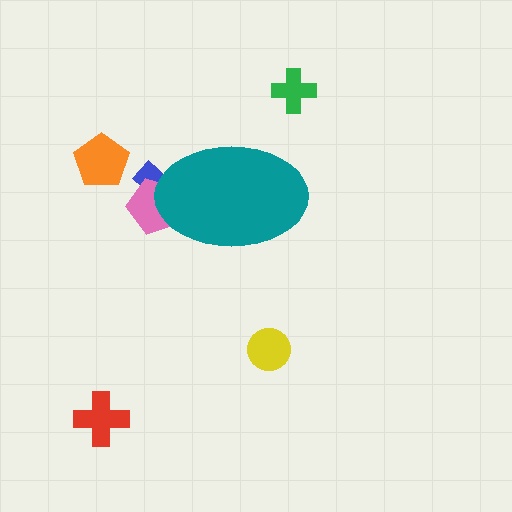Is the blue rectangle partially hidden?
Yes, the blue rectangle is partially hidden behind the teal ellipse.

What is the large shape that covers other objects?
A teal ellipse.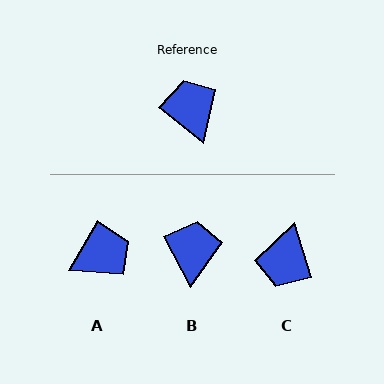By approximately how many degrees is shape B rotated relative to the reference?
Approximately 24 degrees clockwise.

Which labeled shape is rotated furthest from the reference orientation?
C, about 146 degrees away.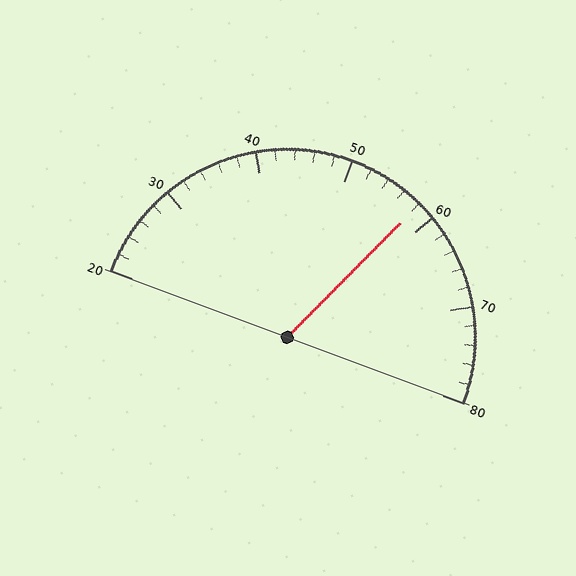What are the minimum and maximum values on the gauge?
The gauge ranges from 20 to 80.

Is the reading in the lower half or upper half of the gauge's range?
The reading is in the upper half of the range (20 to 80).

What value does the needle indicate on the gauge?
The needle indicates approximately 58.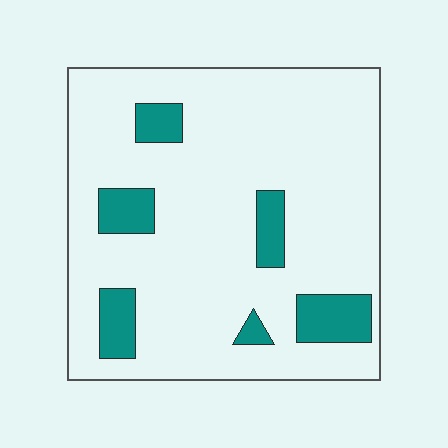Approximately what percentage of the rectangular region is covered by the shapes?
Approximately 15%.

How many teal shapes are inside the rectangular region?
6.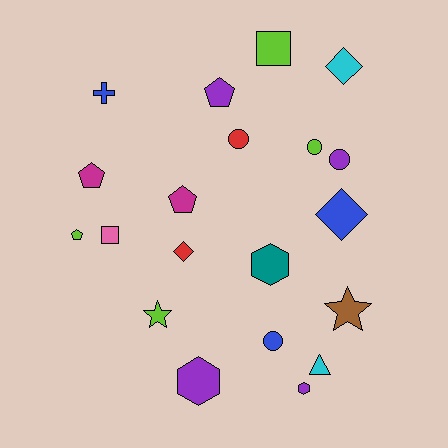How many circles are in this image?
There are 4 circles.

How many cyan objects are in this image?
There are 2 cyan objects.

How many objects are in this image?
There are 20 objects.